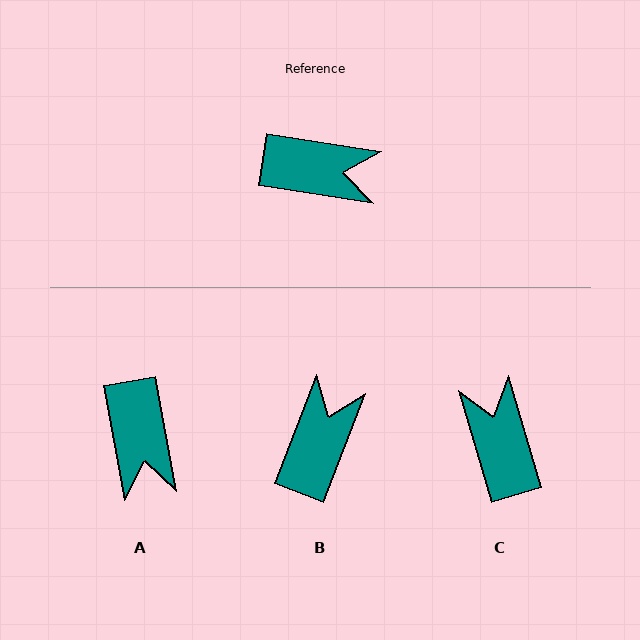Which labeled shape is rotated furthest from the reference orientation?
C, about 115 degrees away.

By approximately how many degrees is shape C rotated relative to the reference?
Approximately 115 degrees counter-clockwise.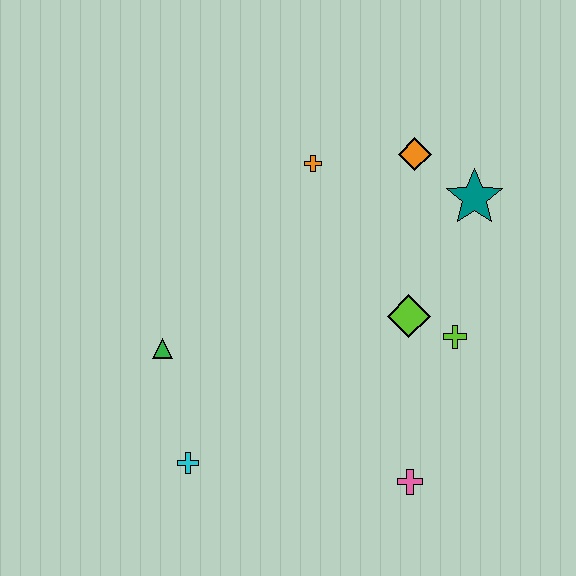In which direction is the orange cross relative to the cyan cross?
The orange cross is above the cyan cross.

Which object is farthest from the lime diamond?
The cyan cross is farthest from the lime diamond.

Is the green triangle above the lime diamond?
No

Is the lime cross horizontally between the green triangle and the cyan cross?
No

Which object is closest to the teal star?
The orange diamond is closest to the teal star.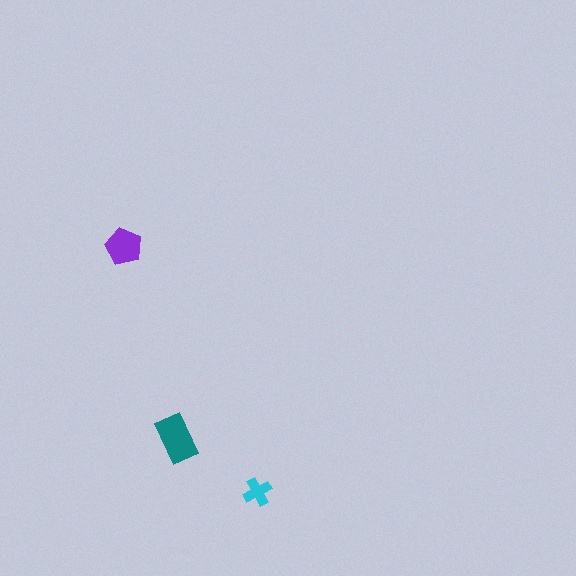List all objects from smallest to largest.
The cyan cross, the purple pentagon, the teal rectangle.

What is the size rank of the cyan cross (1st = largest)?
3rd.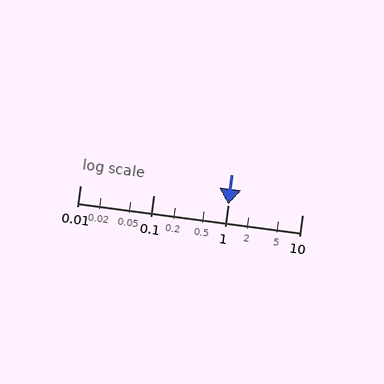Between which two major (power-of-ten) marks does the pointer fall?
The pointer is between 0.1 and 1.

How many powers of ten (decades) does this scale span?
The scale spans 3 decades, from 0.01 to 10.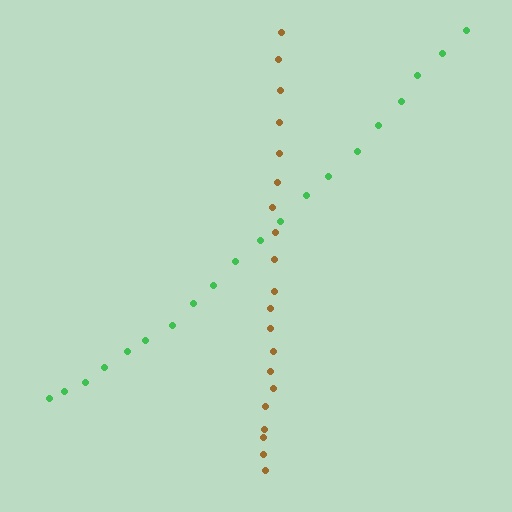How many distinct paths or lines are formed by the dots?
There are 2 distinct paths.